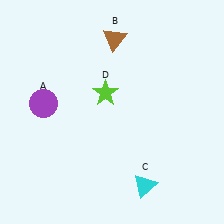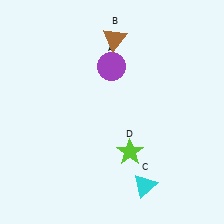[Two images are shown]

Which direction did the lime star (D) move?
The lime star (D) moved down.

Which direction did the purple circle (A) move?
The purple circle (A) moved right.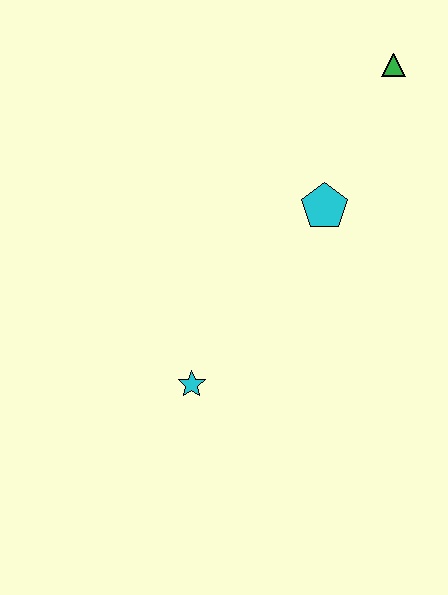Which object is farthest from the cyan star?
The green triangle is farthest from the cyan star.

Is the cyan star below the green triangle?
Yes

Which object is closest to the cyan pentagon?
The green triangle is closest to the cyan pentagon.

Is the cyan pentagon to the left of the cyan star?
No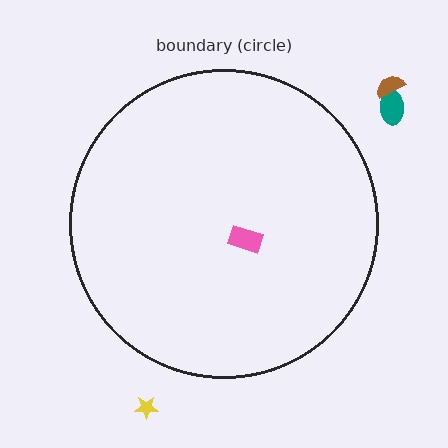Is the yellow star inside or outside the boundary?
Outside.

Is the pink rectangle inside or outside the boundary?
Inside.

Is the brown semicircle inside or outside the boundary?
Outside.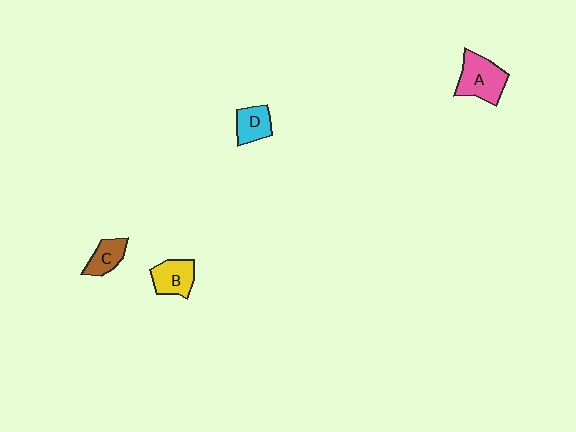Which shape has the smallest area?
Shape C (brown).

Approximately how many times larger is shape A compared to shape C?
Approximately 1.7 times.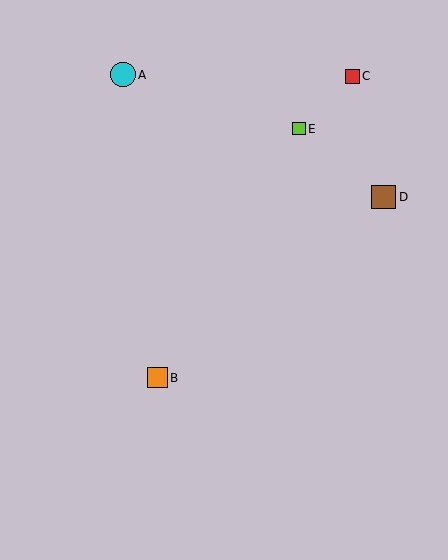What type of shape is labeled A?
Shape A is a cyan circle.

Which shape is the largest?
The cyan circle (labeled A) is the largest.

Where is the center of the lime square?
The center of the lime square is at (299, 129).